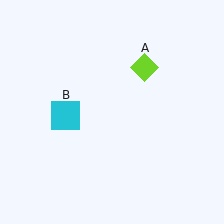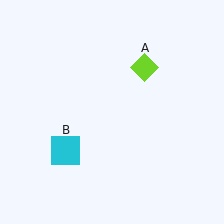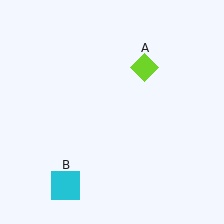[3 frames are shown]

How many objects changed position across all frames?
1 object changed position: cyan square (object B).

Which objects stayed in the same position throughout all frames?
Lime diamond (object A) remained stationary.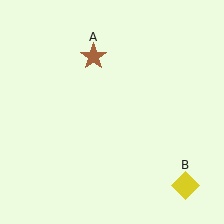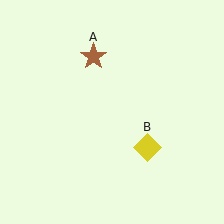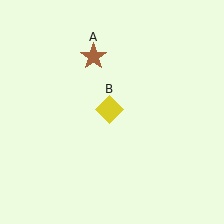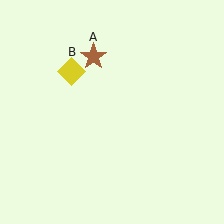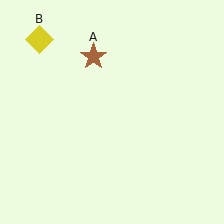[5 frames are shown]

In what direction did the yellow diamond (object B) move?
The yellow diamond (object B) moved up and to the left.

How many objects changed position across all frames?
1 object changed position: yellow diamond (object B).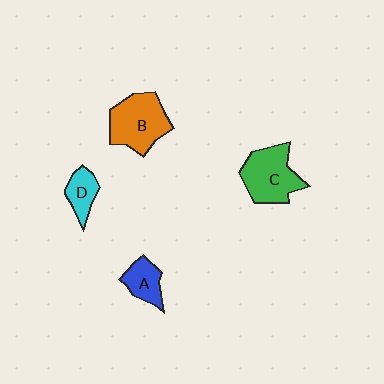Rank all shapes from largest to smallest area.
From largest to smallest: B (orange), C (green), A (blue), D (cyan).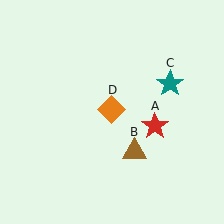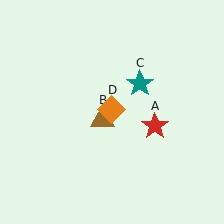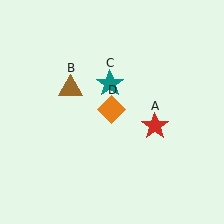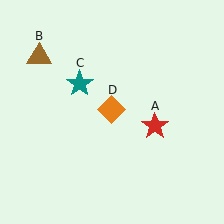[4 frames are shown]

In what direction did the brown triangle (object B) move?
The brown triangle (object B) moved up and to the left.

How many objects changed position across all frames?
2 objects changed position: brown triangle (object B), teal star (object C).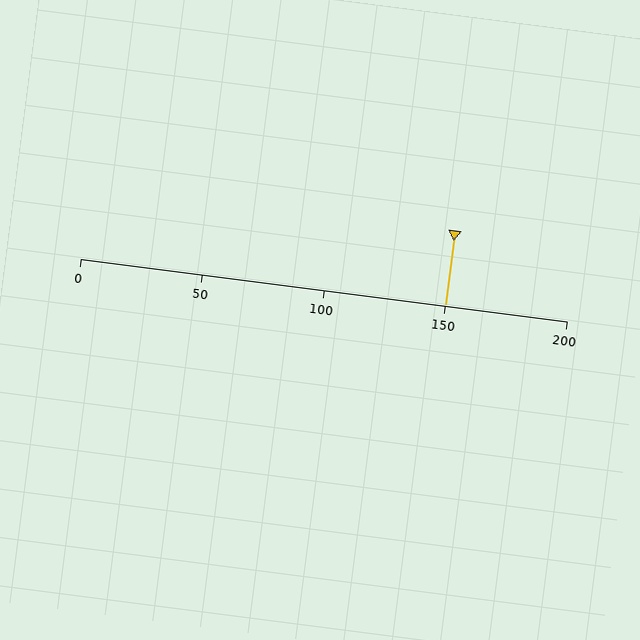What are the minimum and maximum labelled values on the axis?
The axis runs from 0 to 200.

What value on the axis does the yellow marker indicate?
The marker indicates approximately 150.